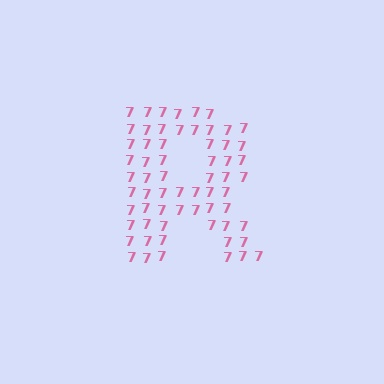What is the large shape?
The large shape is the letter R.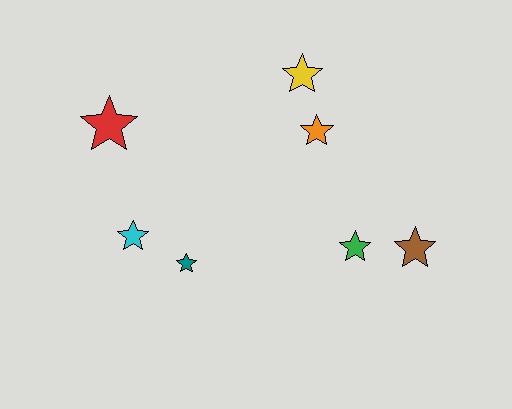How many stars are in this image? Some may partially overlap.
There are 7 stars.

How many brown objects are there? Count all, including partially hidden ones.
There is 1 brown object.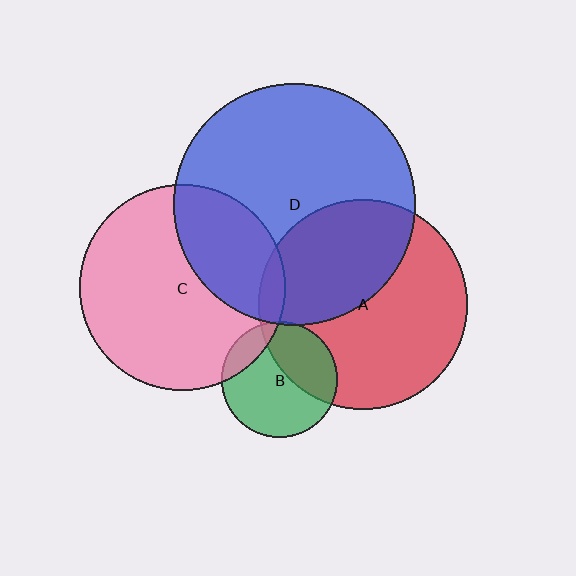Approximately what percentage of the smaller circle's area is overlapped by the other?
Approximately 5%.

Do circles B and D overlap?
Yes.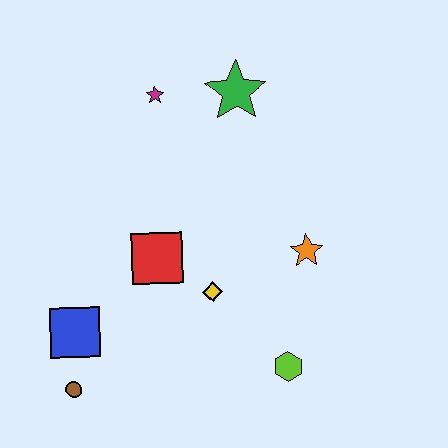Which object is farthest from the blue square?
The green star is farthest from the blue square.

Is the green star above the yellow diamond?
Yes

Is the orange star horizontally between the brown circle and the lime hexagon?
No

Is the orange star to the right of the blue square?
Yes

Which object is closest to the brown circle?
The blue square is closest to the brown circle.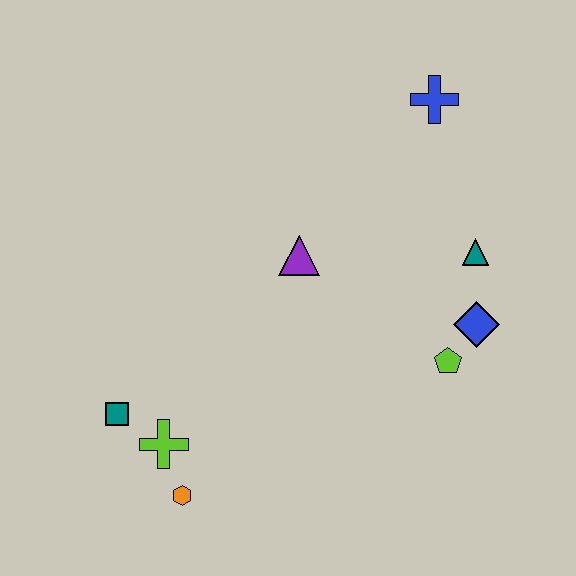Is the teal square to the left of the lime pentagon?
Yes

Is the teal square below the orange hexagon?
No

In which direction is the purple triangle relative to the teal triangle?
The purple triangle is to the left of the teal triangle.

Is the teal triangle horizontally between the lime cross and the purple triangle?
No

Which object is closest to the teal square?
The lime cross is closest to the teal square.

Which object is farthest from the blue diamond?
The teal square is farthest from the blue diamond.